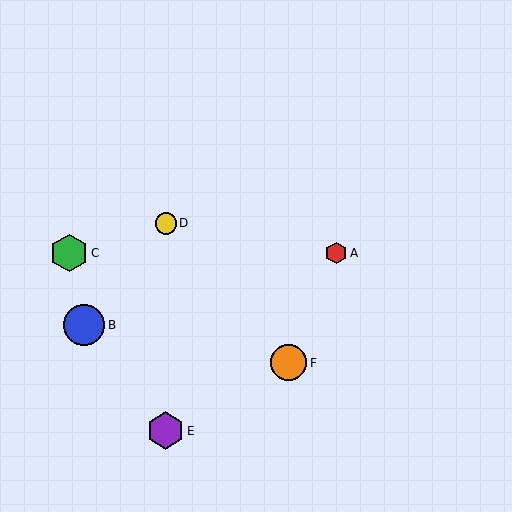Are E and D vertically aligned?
Yes, both are at x≈166.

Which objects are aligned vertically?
Objects D, E are aligned vertically.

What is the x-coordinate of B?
Object B is at x≈84.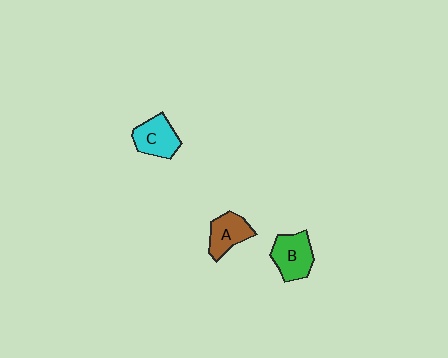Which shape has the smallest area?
Shape A (brown).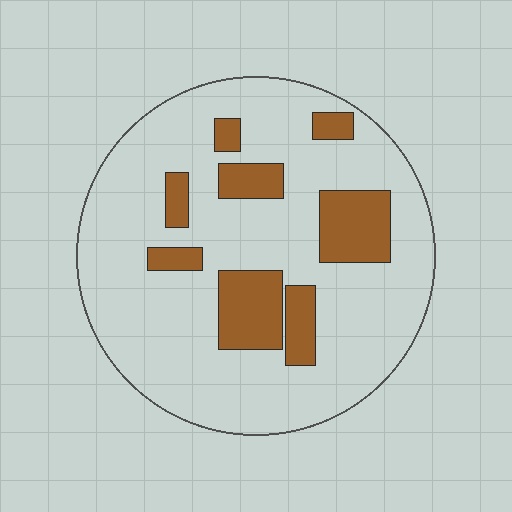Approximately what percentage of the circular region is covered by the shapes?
Approximately 20%.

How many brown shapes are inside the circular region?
8.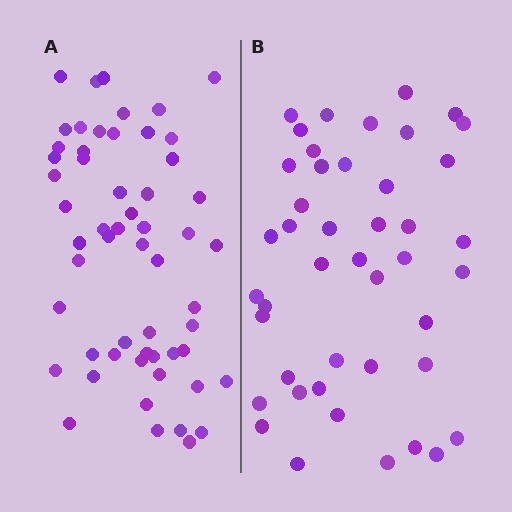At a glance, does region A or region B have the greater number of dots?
Region A (the left region) has more dots.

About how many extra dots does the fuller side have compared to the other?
Region A has roughly 12 or so more dots than region B.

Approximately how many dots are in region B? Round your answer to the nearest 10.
About 40 dots. (The exact count is 44, which rounds to 40.)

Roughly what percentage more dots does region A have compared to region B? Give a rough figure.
About 25% more.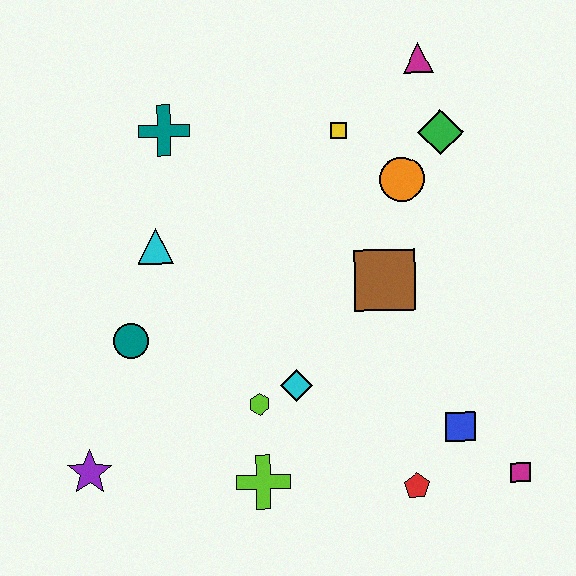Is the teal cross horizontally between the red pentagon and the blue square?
No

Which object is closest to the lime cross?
The lime hexagon is closest to the lime cross.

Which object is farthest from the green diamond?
The purple star is farthest from the green diamond.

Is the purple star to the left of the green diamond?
Yes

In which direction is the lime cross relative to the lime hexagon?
The lime cross is below the lime hexagon.